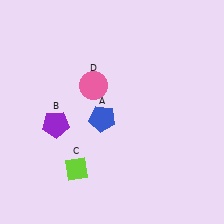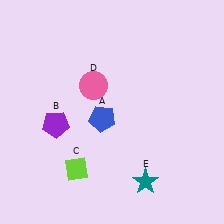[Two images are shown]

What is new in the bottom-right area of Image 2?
A teal star (E) was added in the bottom-right area of Image 2.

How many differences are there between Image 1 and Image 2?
There is 1 difference between the two images.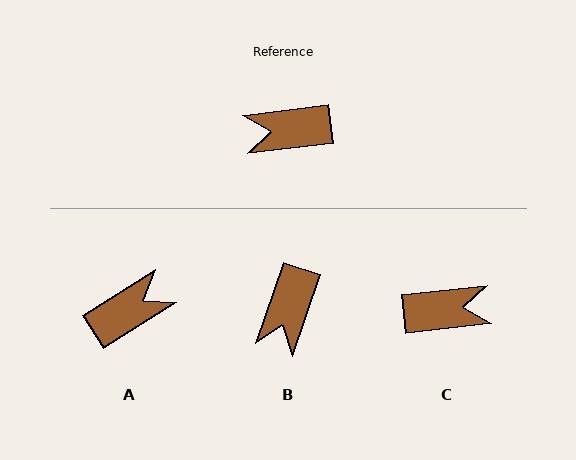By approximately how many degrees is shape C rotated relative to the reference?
Approximately 179 degrees counter-clockwise.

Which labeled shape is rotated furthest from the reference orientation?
C, about 179 degrees away.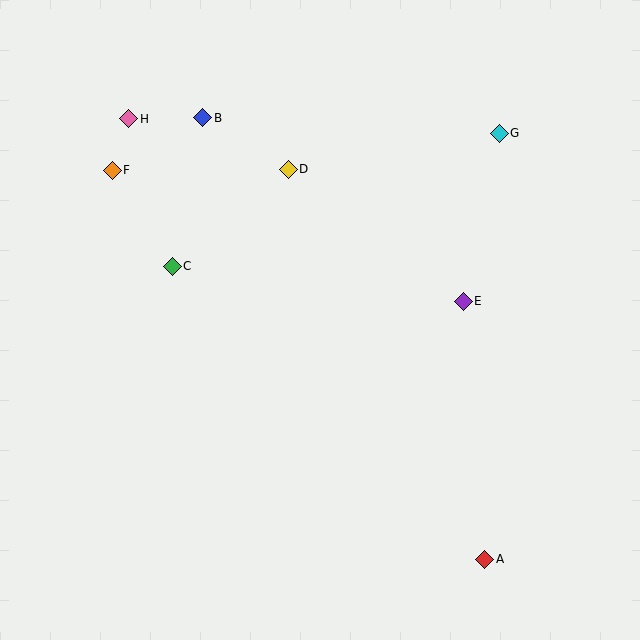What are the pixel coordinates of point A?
Point A is at (485, 559).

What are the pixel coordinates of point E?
Point E is at (463, 301).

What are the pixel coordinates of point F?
Point F is at (112, 170).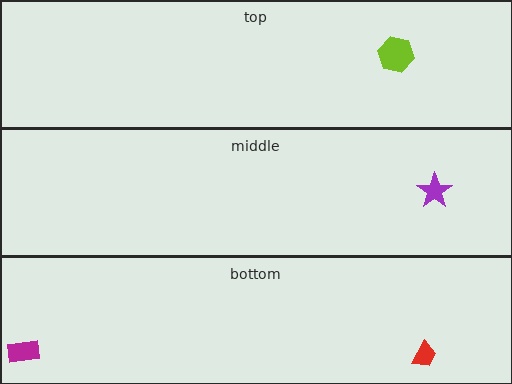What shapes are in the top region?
The lime hexagon.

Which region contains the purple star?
The middle region.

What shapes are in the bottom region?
The magenta rectangle, the red trapezoid.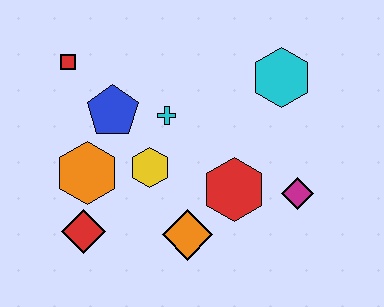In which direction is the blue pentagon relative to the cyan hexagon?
The blue pentagon is to the left of the cyan hexagon.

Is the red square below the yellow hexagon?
No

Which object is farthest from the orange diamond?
The red square is farthest from the orange diamond.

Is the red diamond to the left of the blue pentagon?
Yes